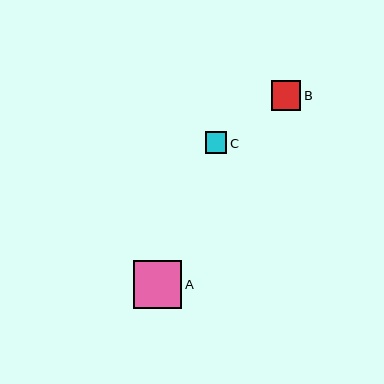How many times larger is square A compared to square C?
Square A is approximately 2.2 times the size of square C.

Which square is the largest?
Square A is the largest with a size of approximately 49 pixels.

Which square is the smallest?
Square C is the smallest with a size of approximately 22 pixels.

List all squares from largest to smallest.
From largest to smallest: A, B, C.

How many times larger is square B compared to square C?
Square B is approximately 1.4 times the size of square C.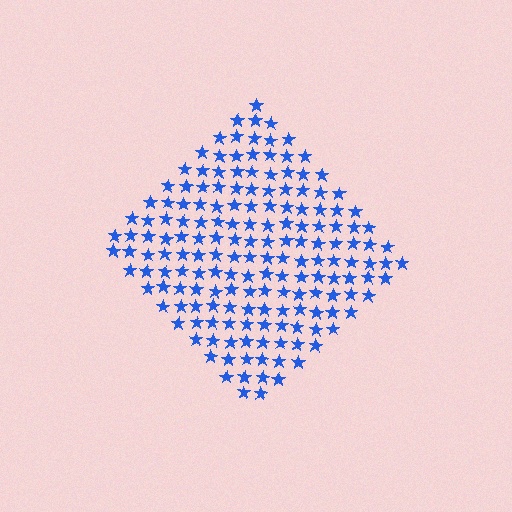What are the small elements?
The small elements are stars.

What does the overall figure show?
The overall figure shows a diamond.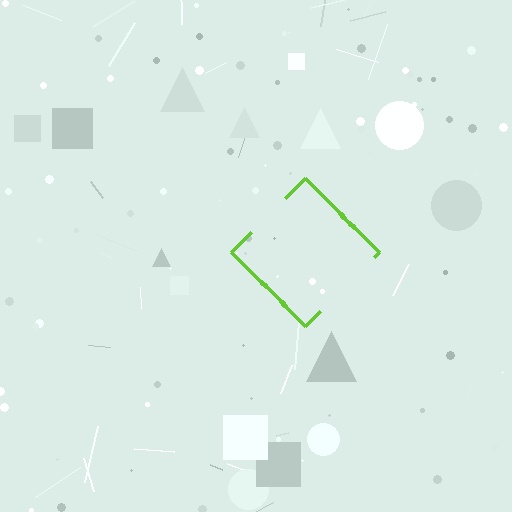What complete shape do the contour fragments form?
The contour fragments form a diamond.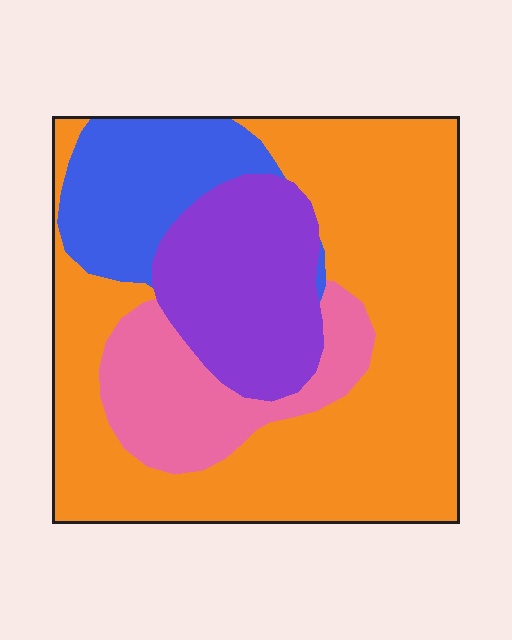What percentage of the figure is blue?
Blue covers roughly 15% of the figure.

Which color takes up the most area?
Orange, at roughly 55%.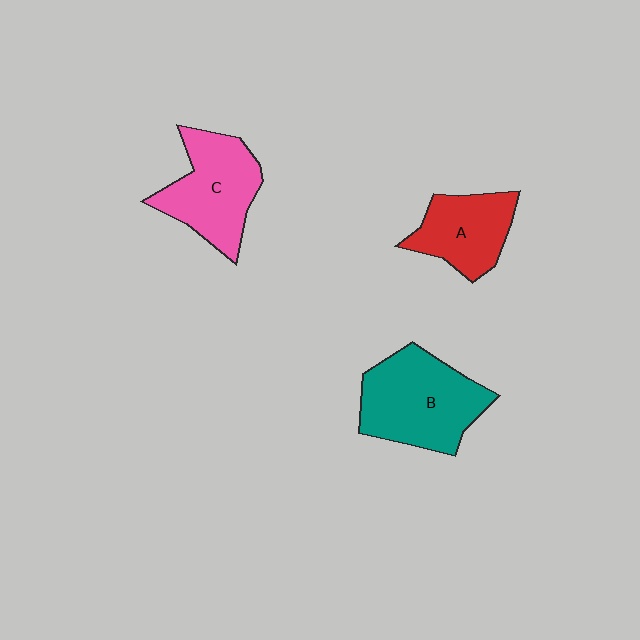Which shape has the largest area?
Shape B (teal).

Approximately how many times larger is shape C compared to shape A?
Approximately 1.3 times.